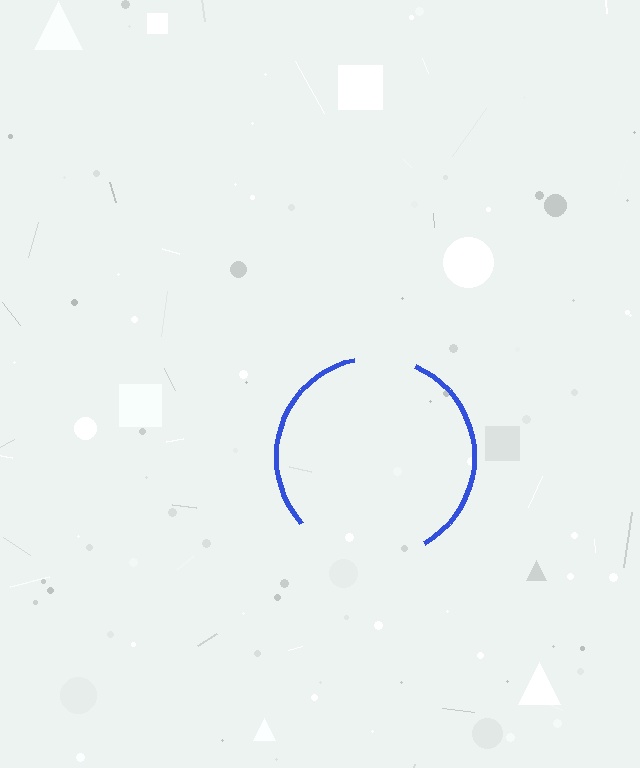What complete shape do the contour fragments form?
The contour fragments form a circle.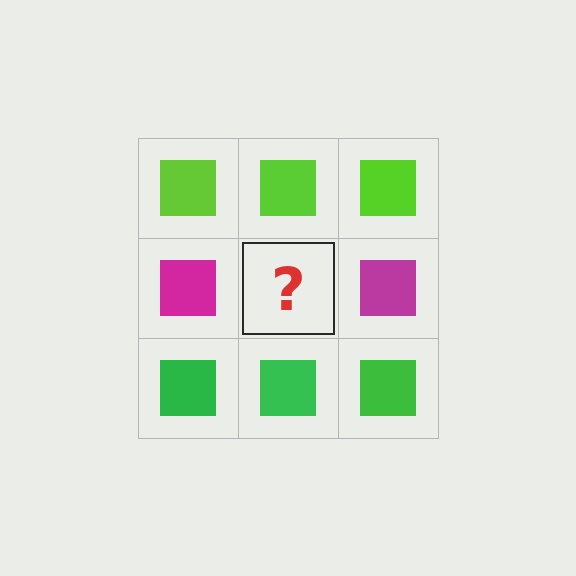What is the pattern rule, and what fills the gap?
The rule is that each row has a consistent color. The gap should be filled with a magenta square.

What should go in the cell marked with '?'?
The missing cell should contain a magenta square.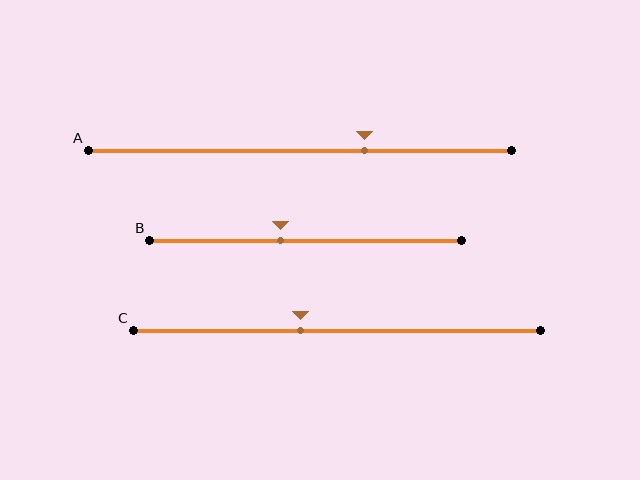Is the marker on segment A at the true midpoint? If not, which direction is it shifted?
No, the marker on segment A is shifted to the right by about 15% of the segment length.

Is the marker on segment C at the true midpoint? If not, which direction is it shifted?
No, the marker on segment C is shifted to the left by about 9% of the segment length.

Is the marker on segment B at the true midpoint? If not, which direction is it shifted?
No, the marker on segment B is shifted to the left by about 8% of the segment length.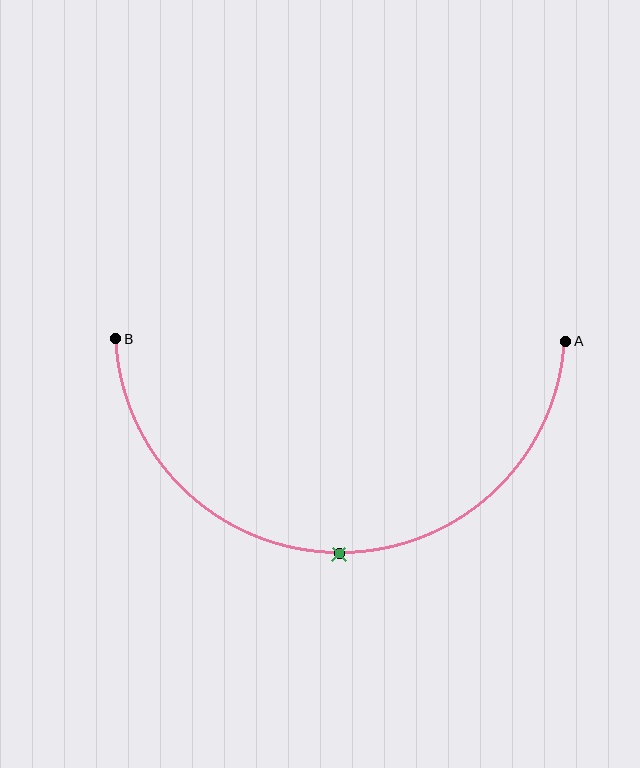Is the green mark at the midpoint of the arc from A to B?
Yes. The green mark lies on the arc at equal arc-length from both A and B — it is the arc midpoint.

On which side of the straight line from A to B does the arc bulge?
The arc bulges below the straight line connecting A and B.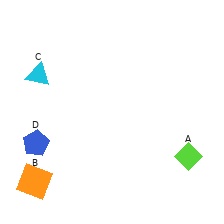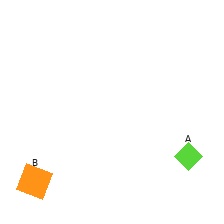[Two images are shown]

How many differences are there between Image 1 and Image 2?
There are 2 differences between the two images.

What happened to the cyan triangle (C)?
The cyan triangle (C) was removed in Image 2. It was in the top-left area of Image 1.